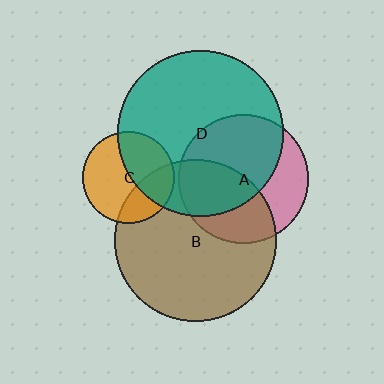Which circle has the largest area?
Circle D (teal).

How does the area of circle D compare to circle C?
Approximately 3.2 times.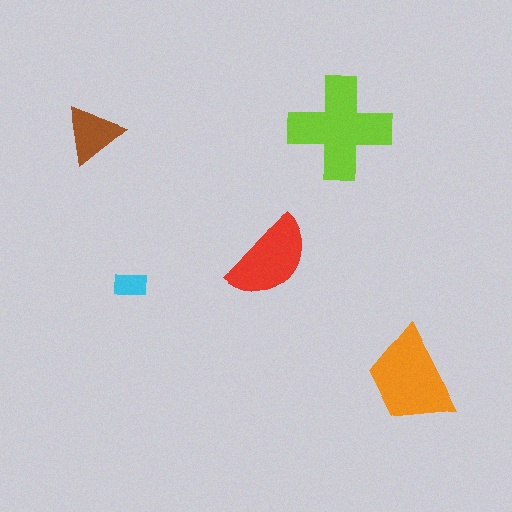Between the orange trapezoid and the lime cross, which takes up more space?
The lime cross.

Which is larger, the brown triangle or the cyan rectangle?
The brown triangle.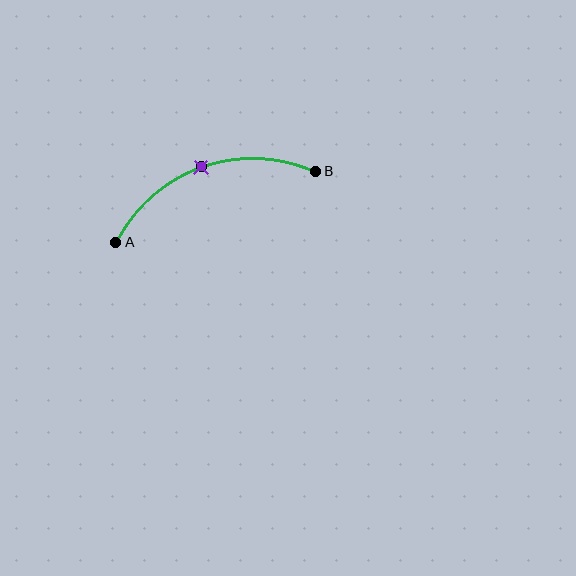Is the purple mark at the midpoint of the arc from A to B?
Yes. The purple mark lies on the arc at equal arc-length from both A and B — it is the arc midpoint.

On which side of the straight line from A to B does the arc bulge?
The arc bulges above the straight line connecting A and B.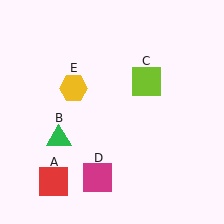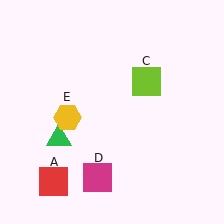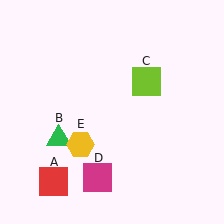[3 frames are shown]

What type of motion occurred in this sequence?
The yellow hexagon (object E) rotated counterclockwise around the center of the scene.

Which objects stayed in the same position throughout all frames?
Red square (object A) and green triangle (object B) and lime square (object C) and magenta square (object D) remained stationary.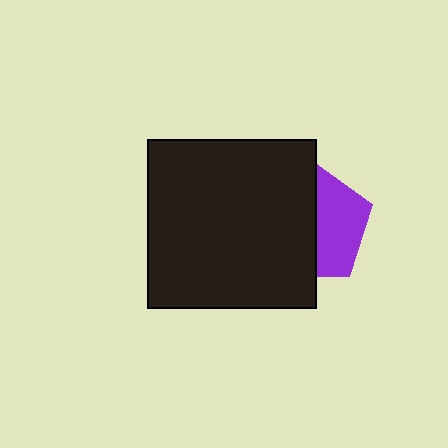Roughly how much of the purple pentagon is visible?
A small part of it is visible (roughly 43%).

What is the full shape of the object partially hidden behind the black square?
The partially hidden object is a purple pentagon.